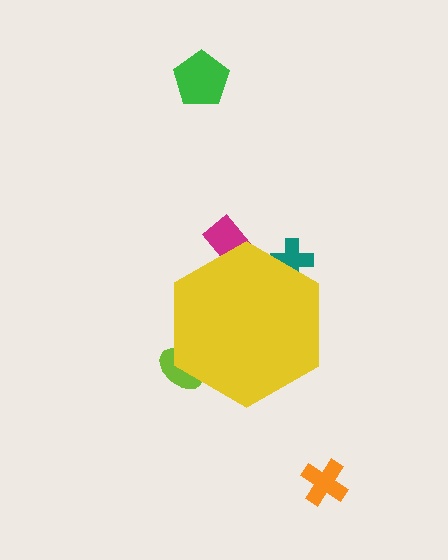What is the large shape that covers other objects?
A yellow hexagon.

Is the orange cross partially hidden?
No, the orange cross is fully visible.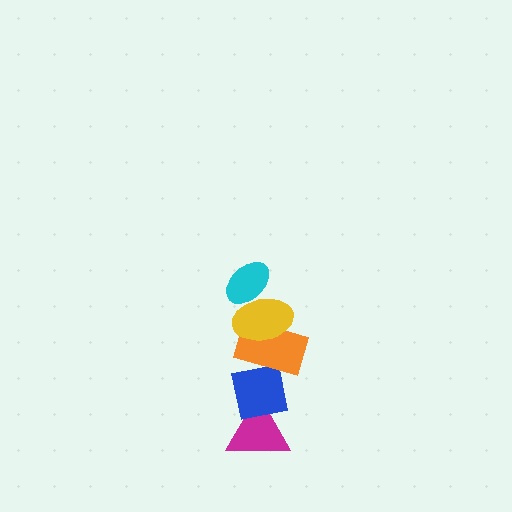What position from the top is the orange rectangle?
The orange rectangle is 3rd from the top.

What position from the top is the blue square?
The blue square is 4th from the top.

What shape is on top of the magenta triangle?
The blue square is on top of the magenta triangle.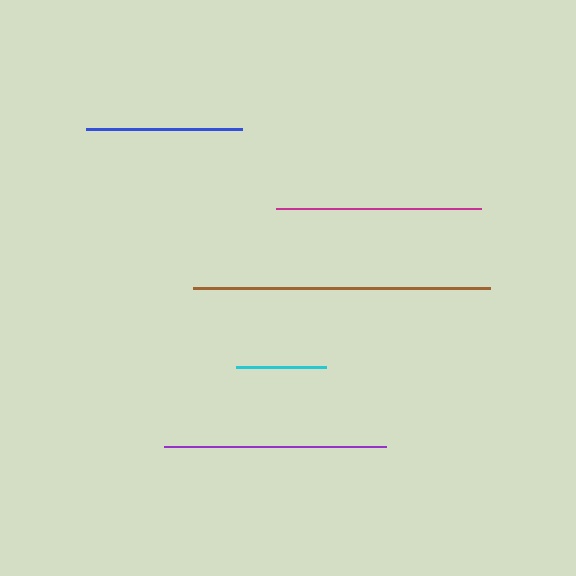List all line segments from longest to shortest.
From longest to shortest: brown, purple, magenta, blue, cyan.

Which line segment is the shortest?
The cyan line is the shortest at approximately 90 pixels.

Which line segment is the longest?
The brown line is the longest at approximately 297 pixels.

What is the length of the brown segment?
The brown segment is approximately 297 pixels long.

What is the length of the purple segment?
The purple segment is approximately 222 pixels long.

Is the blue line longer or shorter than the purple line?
The purple line is longer than the blue line.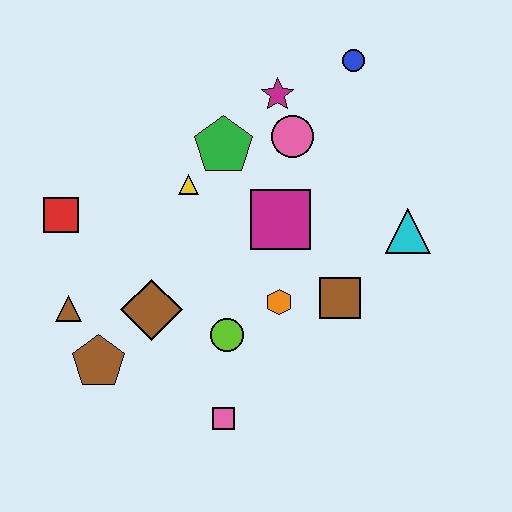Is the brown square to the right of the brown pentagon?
Yes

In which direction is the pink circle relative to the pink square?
The pink circle is above the pink square.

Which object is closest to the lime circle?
The orange hexagon is closest to the lime circle.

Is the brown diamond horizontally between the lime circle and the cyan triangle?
No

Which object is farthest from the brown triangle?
The blue circle is farthest from the brown triangle.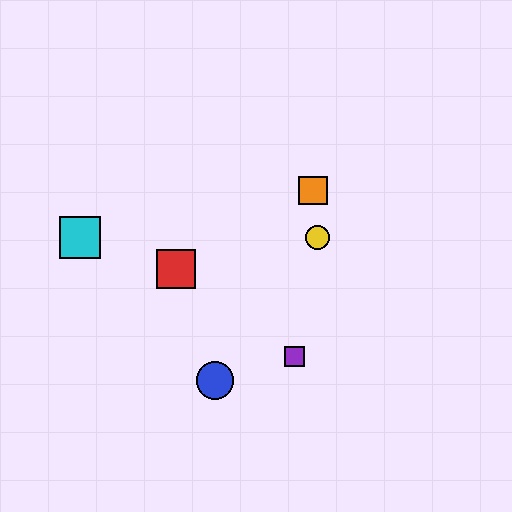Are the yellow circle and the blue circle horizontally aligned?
No, the yellow circle is at y≈237 and the blue circle is at y≈381.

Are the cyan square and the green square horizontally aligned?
Yes, both are at y≈237.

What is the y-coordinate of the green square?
The green square is at y≈237.